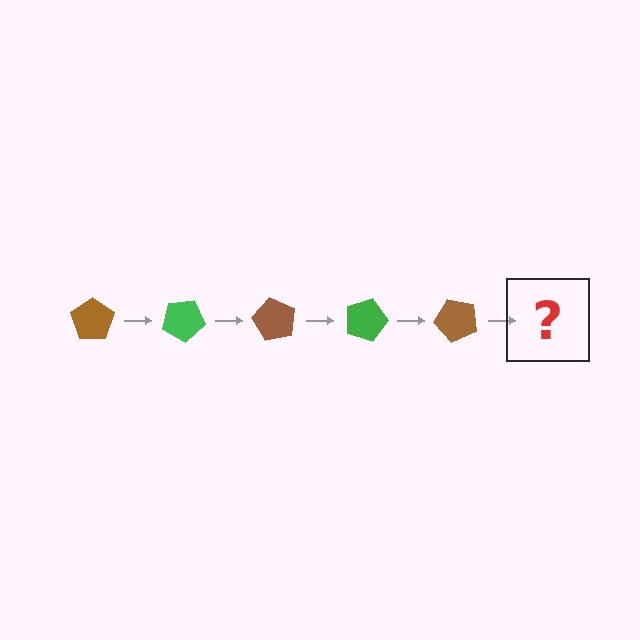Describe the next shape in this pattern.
It should be a green pentagon, rotated 150 degrees from the start.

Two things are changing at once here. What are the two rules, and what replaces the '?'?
The two rules are that it rotates 30 degrees each step and the color cycles through brown and green. The '?' should be a green pentagon, rotated 150 degrees from the start.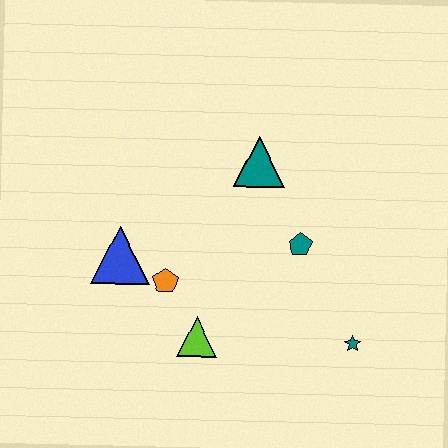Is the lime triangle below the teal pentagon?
Yes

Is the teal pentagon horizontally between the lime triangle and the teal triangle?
No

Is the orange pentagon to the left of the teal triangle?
Yes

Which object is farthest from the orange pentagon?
The teal star is farthest from the orange pentagon.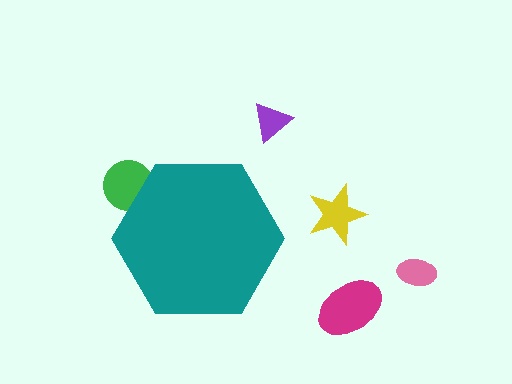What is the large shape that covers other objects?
A teal hexagon.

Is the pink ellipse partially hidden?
No, the pink ellipse is fully visible.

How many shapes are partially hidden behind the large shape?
1 shape is partially hidden.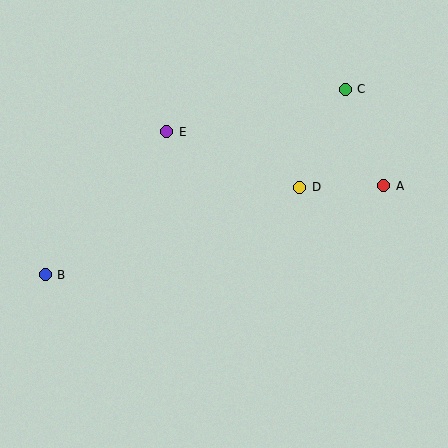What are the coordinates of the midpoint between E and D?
The midpoint between E and D is at (233, 160).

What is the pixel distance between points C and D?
The distance between C and D is 108 pixels.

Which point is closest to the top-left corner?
Point E is closest to the top-left corner.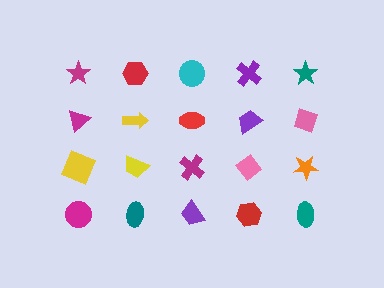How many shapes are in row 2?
5 shapes.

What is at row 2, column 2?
A yellow arrow.